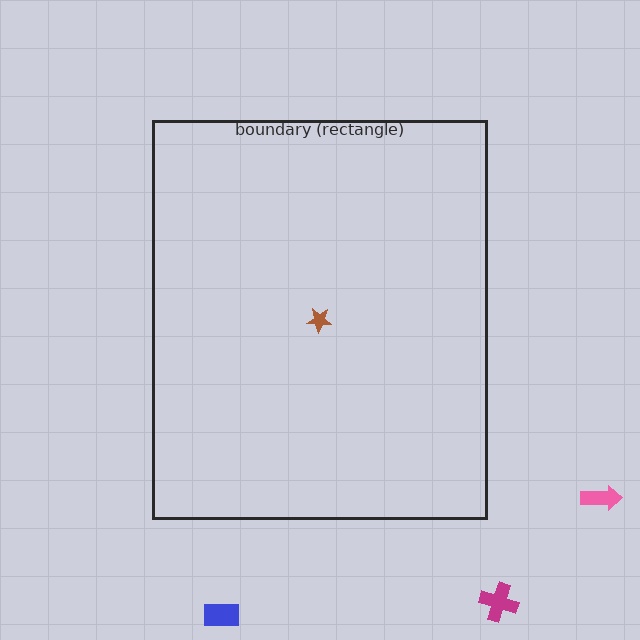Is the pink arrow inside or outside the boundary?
Outside.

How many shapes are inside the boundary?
1 inside, 3 outside.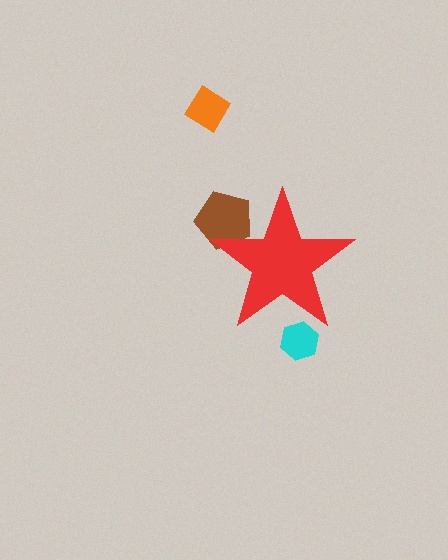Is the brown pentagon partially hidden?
Yes, the brown pentagon is partially hidden behind the red star.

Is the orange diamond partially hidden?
No, the orange diamond is fully visible.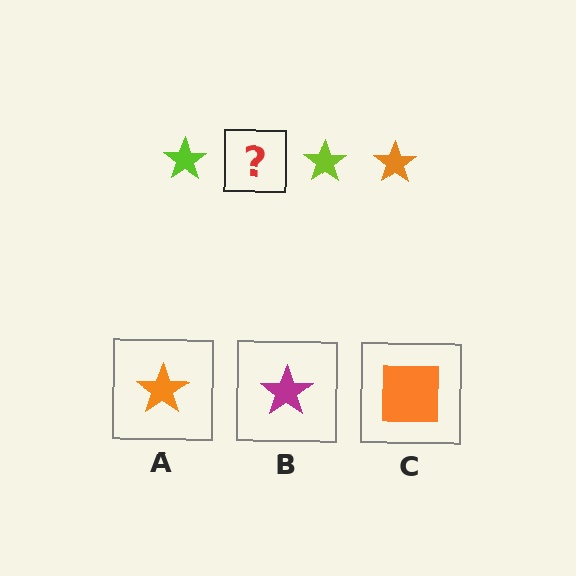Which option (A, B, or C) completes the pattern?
A.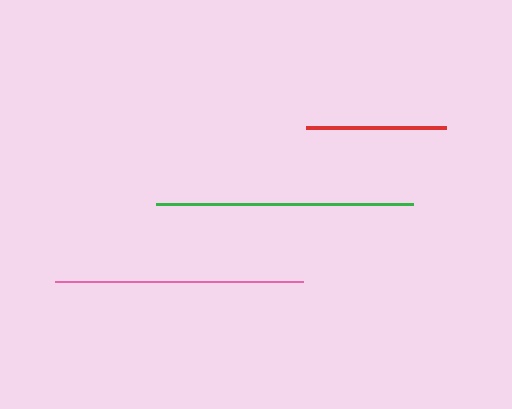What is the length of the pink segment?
The pink segment is approximately 248 pixels long.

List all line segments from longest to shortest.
From longest to shortest: green, pink, red.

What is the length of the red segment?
The red segment is approximately 140 pixels long.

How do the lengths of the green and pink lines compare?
The green and pink lines are approximately the same length.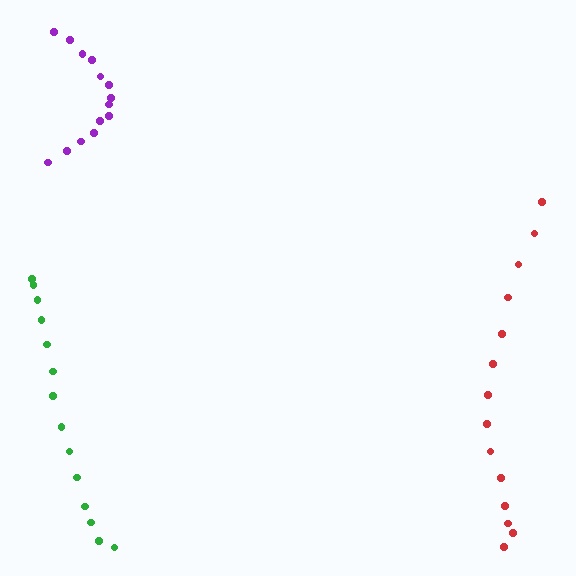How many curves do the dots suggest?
There are 3 distinct paths.